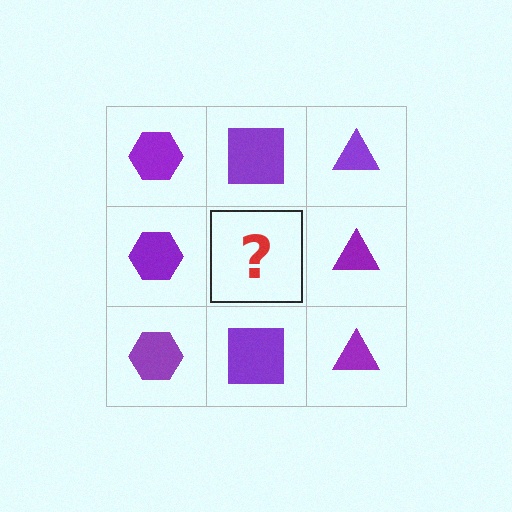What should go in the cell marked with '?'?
The missing cell should contain a purple square.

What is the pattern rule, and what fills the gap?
The rule is that each column has a consistent shape. The gap should be filled with a purple square.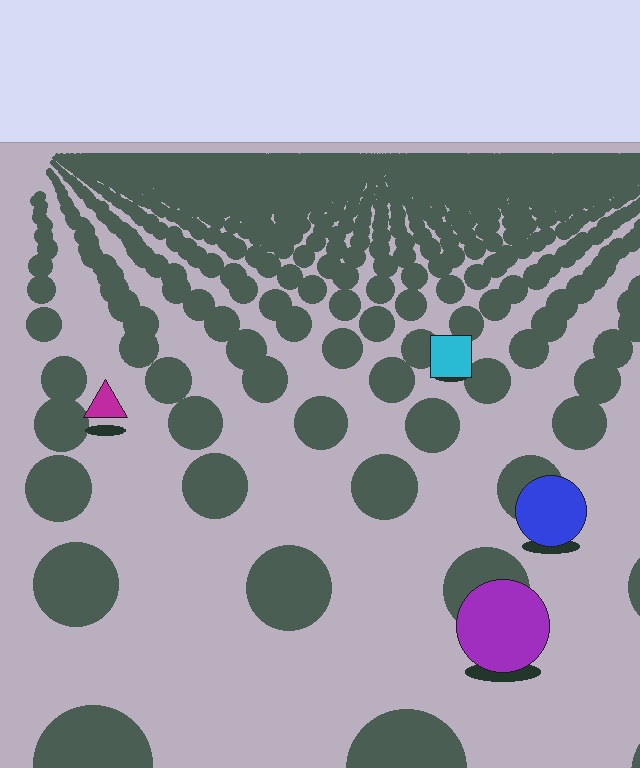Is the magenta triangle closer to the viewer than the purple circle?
No. The purple circle is closer — you can tell from the texture gradient: the ground texture is coarser near it.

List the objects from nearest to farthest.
From nearest to farthest: the purple circle, the blue circle, the magenta triangle, the cyan square.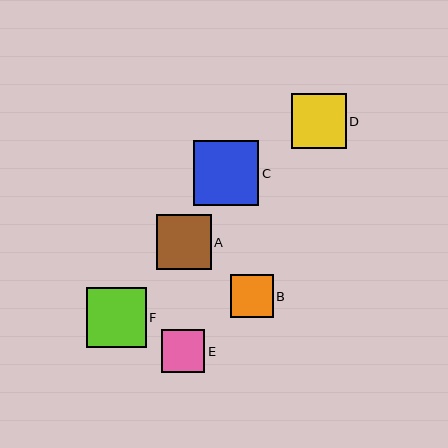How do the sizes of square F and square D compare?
Square F and square D are approximately the same size.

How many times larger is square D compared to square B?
Square D is approximately 1.3 times the size of square B.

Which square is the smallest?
Square B is the smallest with a size of approximately 43 pixels.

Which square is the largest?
Square C is the largest with a size of approximately 65 pixels.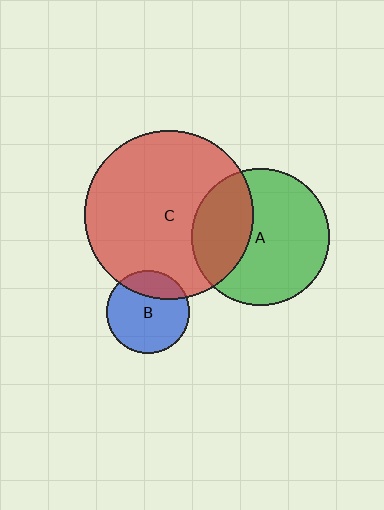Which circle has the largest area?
Circle C (red).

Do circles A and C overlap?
Yes.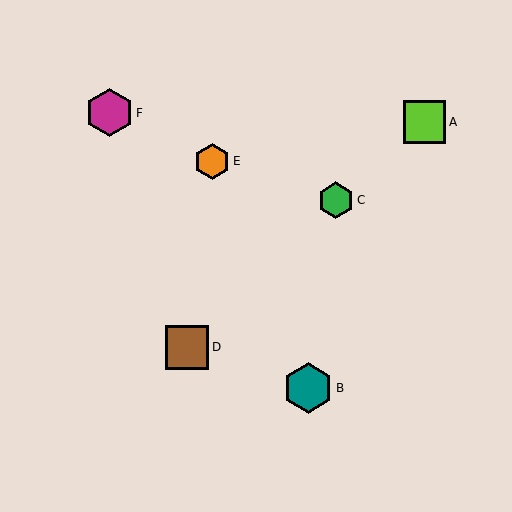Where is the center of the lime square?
The center of the lime square is at (425, 122).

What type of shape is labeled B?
Shape B is a teal hexagon.